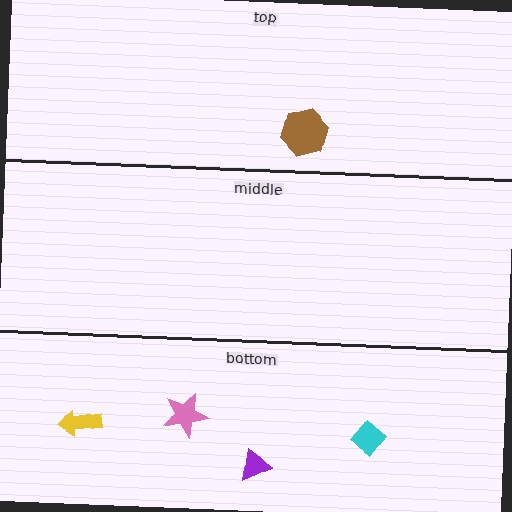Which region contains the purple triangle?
The bottom region.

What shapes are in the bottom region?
The pink star, the cyan diamond, the yellow arrow, the purple triangle.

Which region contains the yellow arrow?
The bottom region.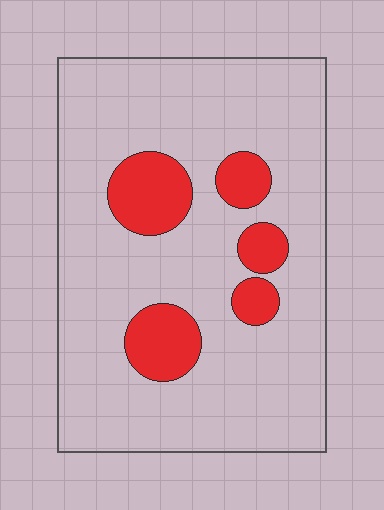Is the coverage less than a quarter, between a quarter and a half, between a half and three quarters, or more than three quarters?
Less than a quarter.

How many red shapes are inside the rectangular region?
5.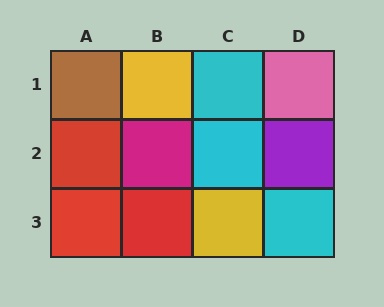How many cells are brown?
1 cell is brown.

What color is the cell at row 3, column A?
Red.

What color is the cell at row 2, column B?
Magenta.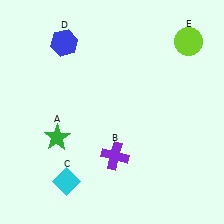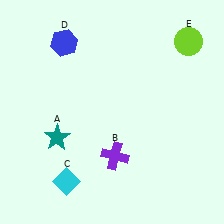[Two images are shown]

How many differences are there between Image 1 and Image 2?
There is 1 difference between the two images.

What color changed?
The star (A) changed from green in Image 1 to teal in Image 2.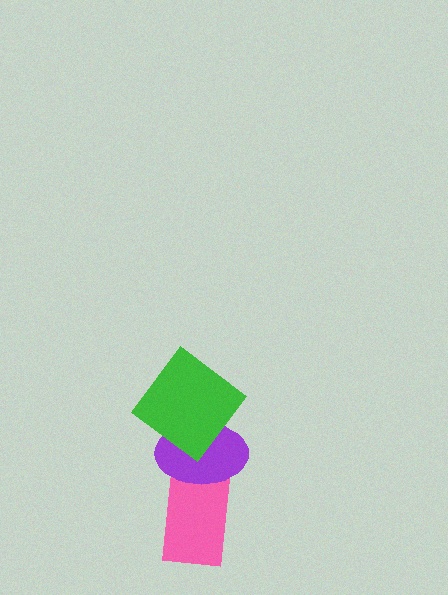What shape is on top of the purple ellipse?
The green diamond is on top of the purple ellipse.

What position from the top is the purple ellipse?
The purple ellipse is 2nd from the top.